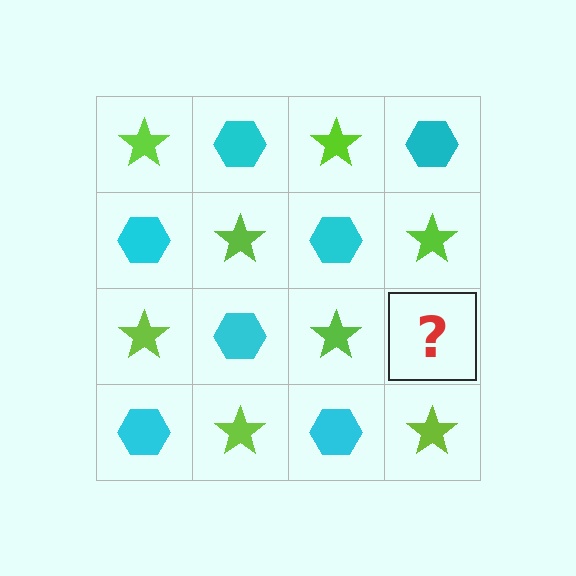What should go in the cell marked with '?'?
The missing cell should contain a cyan hexagon.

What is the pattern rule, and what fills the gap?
The rule is that it alternates lime star and cyan hexagon in a checkerboard pattern. The gap should be filled with a cyan hexagon.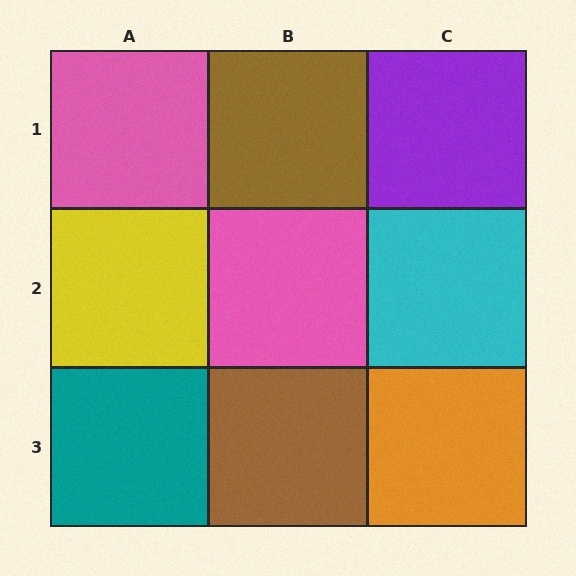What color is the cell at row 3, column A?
Teal.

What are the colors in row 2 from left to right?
Yellow, pink, cyan.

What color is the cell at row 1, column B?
Brown.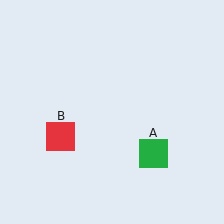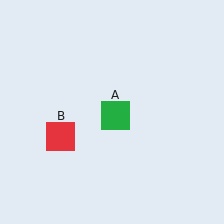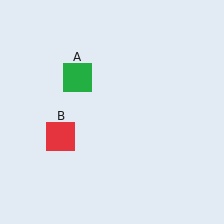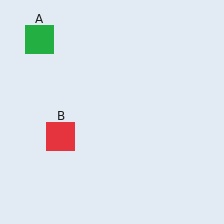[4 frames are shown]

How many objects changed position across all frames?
1 object changed position: green square (object A).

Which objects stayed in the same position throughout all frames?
Red square (object B) remained stationary.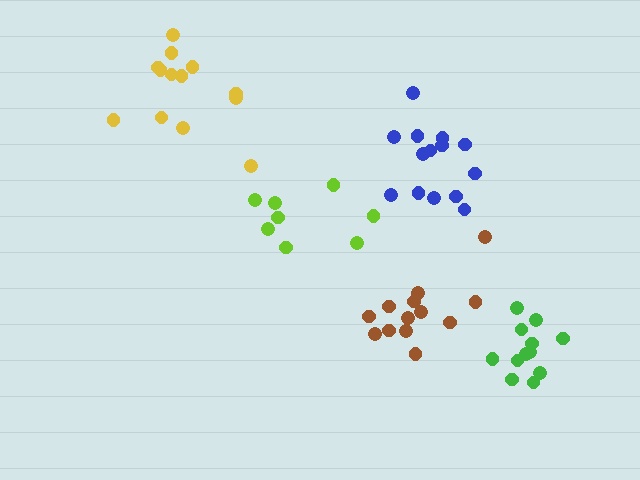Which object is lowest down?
The green cluster is bottommost.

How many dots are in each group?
Group 1: 8 dots, Group 2: 14 dots, Group 3: 12 dots, Group 4: 13 dots, Group 5: 13 dots (60 total).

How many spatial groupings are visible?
There are 5 spatial groupings.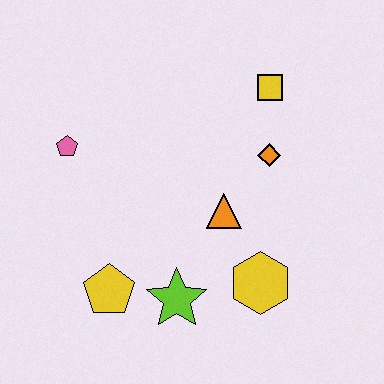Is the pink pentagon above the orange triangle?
Yes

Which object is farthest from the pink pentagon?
The yellow hexagon is farthest from the pink pentagon.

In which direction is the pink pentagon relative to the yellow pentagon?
The pink pentagon is above the yellow pentagon.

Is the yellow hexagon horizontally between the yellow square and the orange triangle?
Yes